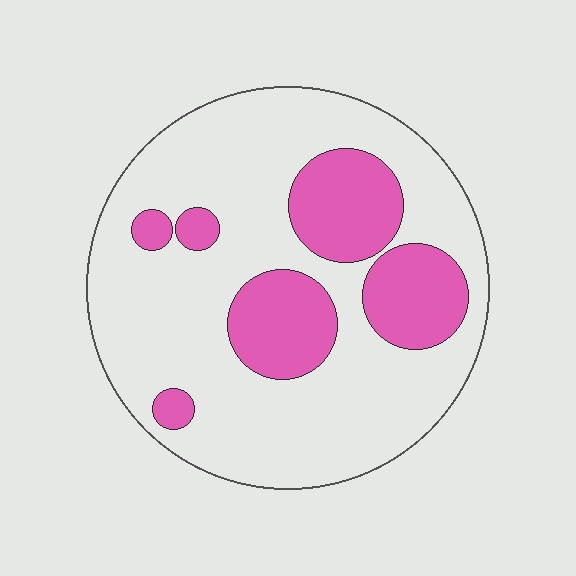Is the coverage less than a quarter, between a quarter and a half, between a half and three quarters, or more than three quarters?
Between a quarter and a half.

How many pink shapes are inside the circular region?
6.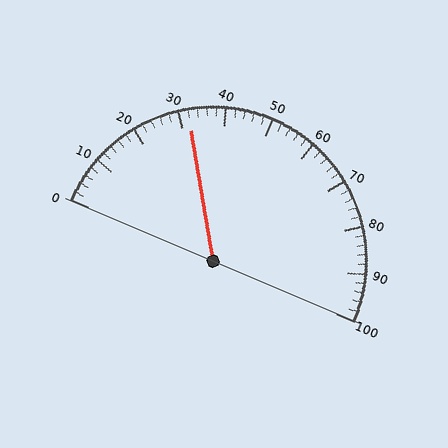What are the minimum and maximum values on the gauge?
The gauge ranges from 0 to 100.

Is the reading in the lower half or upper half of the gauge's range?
The reading is in the lower half of the range (0 to 100).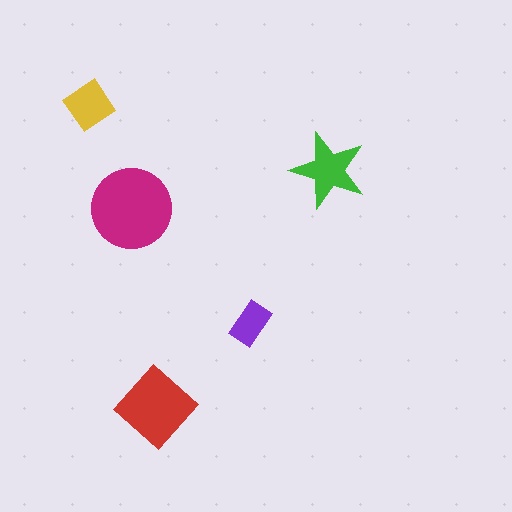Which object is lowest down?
The red diamond is bottommost.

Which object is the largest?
The magenta circle.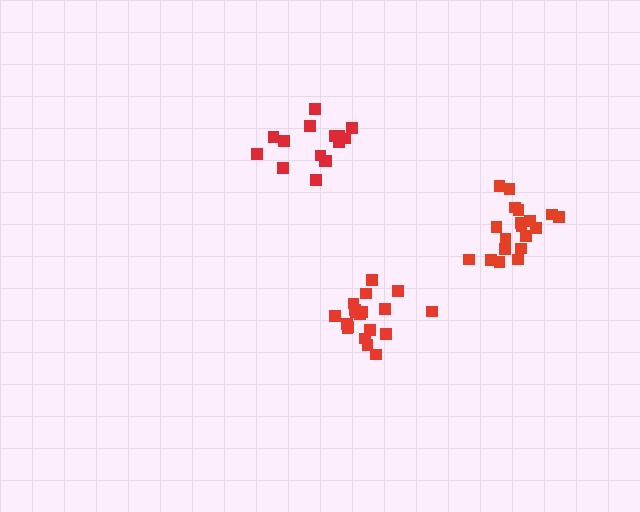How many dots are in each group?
Group 1: 19 dots, Group 2: 15 dots, Group 3: 19 dots (53 total).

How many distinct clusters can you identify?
There are 3 distinct clusters.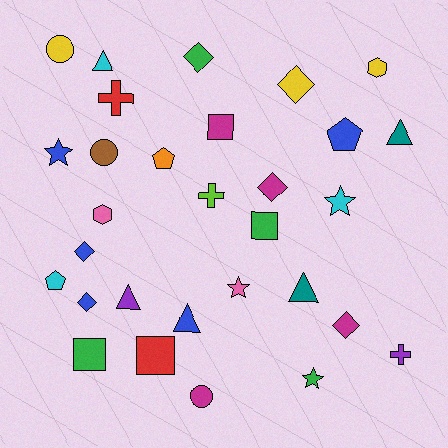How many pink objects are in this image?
There are 2 pink objects.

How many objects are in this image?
There are 30 objects.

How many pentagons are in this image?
There are 3 pentagons.